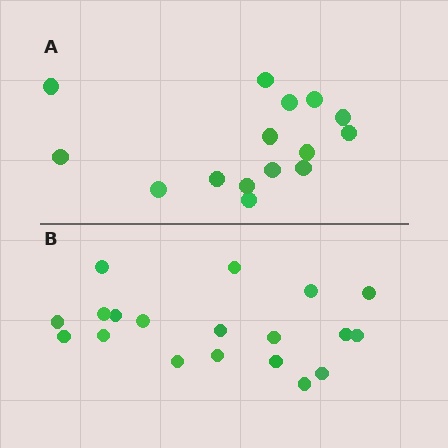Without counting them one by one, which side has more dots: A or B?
Region B (the bottom region) has more dots.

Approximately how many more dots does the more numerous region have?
Region B has about 4 more dots than region A.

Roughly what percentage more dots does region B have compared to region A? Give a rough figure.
About 25% more.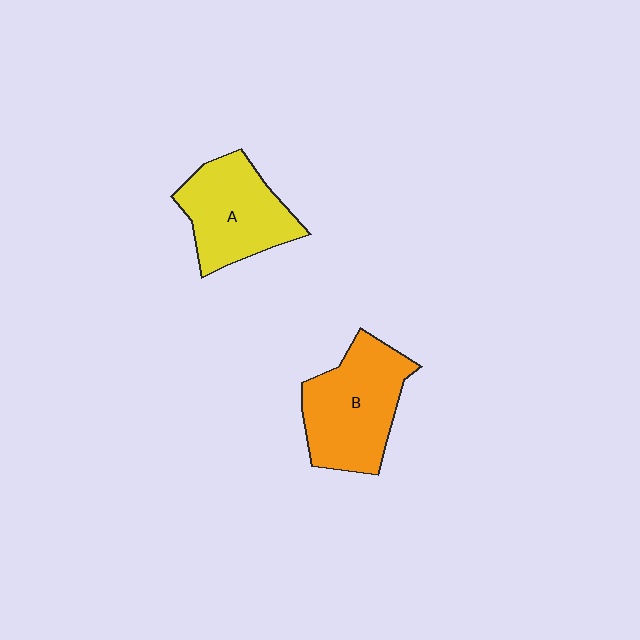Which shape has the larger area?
Shape B (orange).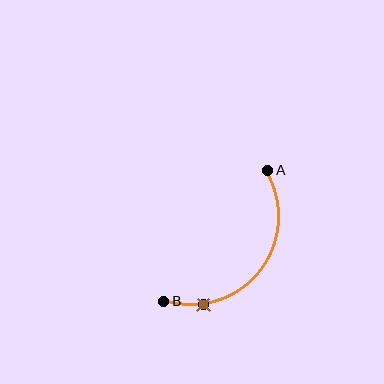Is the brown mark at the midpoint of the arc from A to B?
No. The brown mark lies on the arc but is closer to endpoint B. The arc midpoint would be at the point on the curve equidistant along the arc from both A and B.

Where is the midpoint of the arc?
The arc midpoint is the point on the curve farthest from the straight line joining A and B. It sits below and to the right of that line.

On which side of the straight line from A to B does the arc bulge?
The arc bulges below and to the right of the straight line connecting A and B.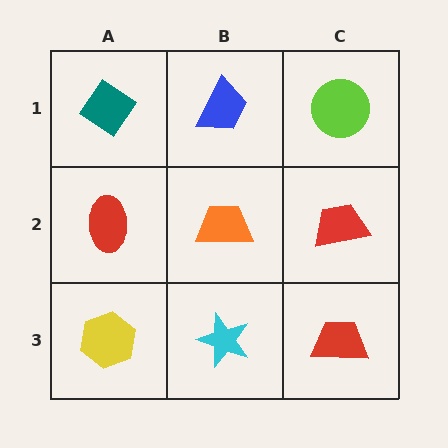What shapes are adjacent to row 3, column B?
An orange trapezoid (row 2, column B), a yellow hexagon (row 3, column A), a red trapezoid (row 3, column C).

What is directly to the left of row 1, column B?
A teal diamond.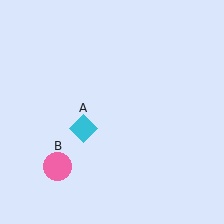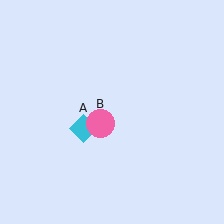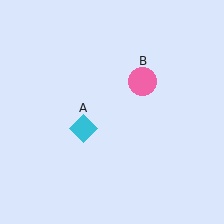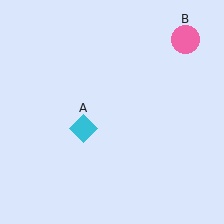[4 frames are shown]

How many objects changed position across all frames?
1 object changed position: pink circle (object B).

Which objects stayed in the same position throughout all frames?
Cyan diamond (object A) remained stationary.